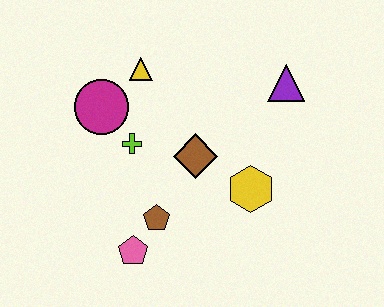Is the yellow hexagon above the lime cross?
No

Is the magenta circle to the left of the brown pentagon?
Yes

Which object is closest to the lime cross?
The magenta circle is closest to the lime cross.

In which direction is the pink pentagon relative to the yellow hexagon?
The pink pentagon is to the left of the yellow hexagon.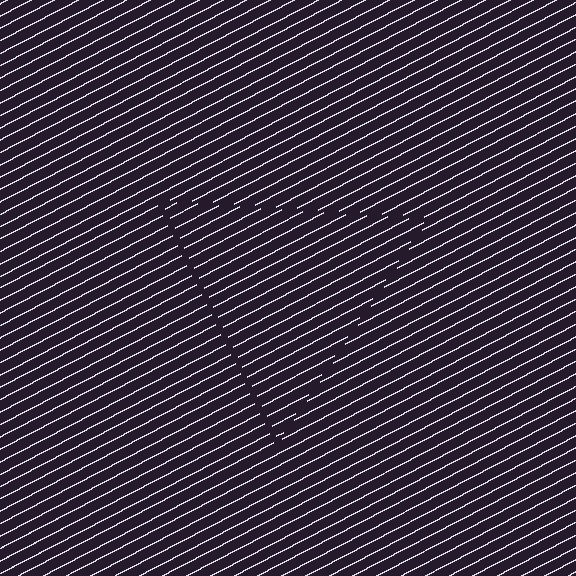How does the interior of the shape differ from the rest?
The interior of the shape contains the same grating, shifted by half a period — the contour is defined by the phase discontinuity where line-ends from the inner and outer gratings abut.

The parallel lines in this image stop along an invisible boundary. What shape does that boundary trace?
An illusory triangle. The interior of the shape contains the same grating, shifted by half a period — the contour is defined by the phase discontinuity where line-ends from the inner and outer gratings abut.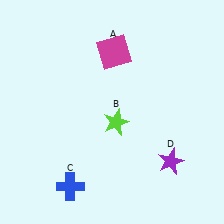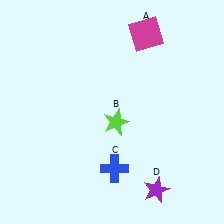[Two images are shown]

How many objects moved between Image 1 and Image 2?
3 objects moved between the two images.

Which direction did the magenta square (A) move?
The magenta square (A) moved right.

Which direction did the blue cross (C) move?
The blue cross (C) moved right.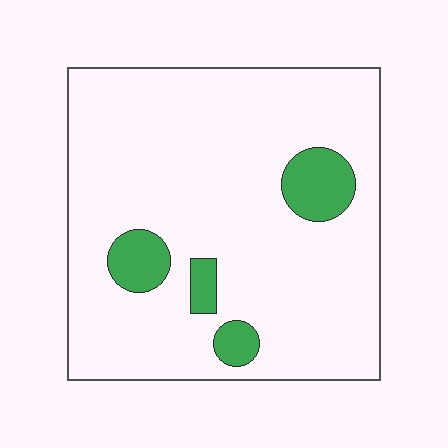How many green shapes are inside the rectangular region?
4.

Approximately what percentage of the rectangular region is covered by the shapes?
Approximately 10%.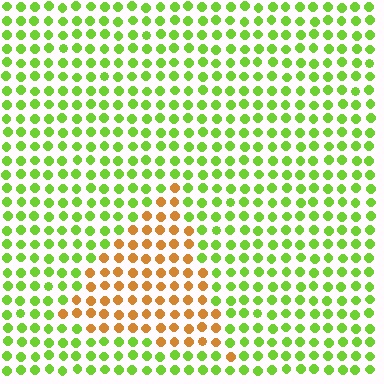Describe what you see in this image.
The image is filled with small lime elements in a uniform arrangement. A triangle-shaped region is visible where the elements are tinted to a slightly different hue, forming a subtle color boundary.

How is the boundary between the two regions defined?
The boundary is defined purely by a slight shift in hue (about 66 degrees). Spacing, size, and orientation are identical on both sides.